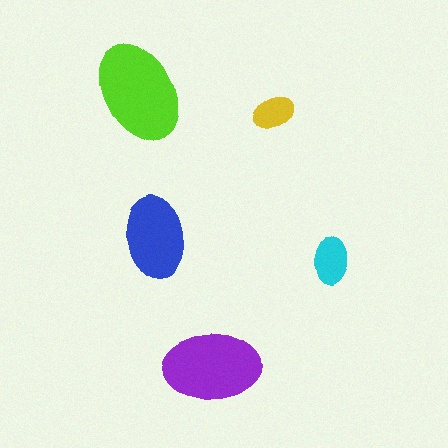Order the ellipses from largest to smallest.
the lime one, the purple one, the blue one, the cyan one, the yellow one.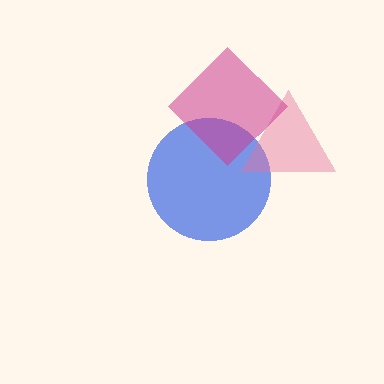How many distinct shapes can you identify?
There are 3 distinct shapes: a blue circle, a pink triangle, a magenta diamond.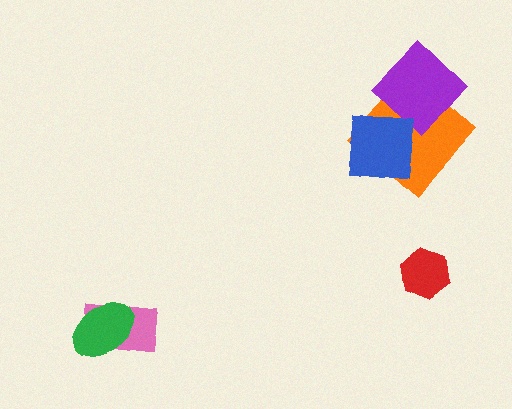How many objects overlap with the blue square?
2 objects overlap with the blue square.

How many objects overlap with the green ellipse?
1 object overlaps with the green ellipse.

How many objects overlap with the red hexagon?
0 objects overlap with the red hexagon.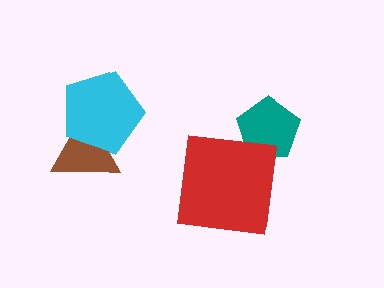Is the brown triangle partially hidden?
Yes, it is partially covered by another shape.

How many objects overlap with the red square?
1 object overlaps with the red square.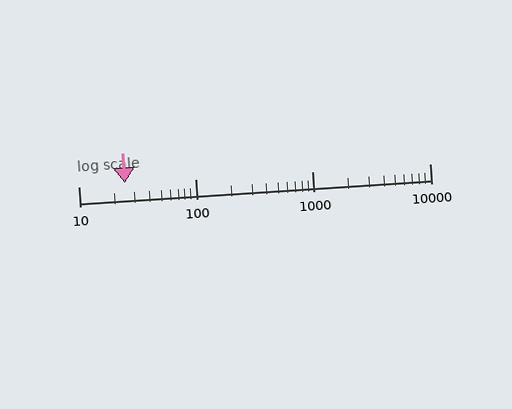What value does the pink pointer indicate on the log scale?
The pointer indicates approximately 25.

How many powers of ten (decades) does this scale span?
The scale spans 3 decades, from 10 to 10000.